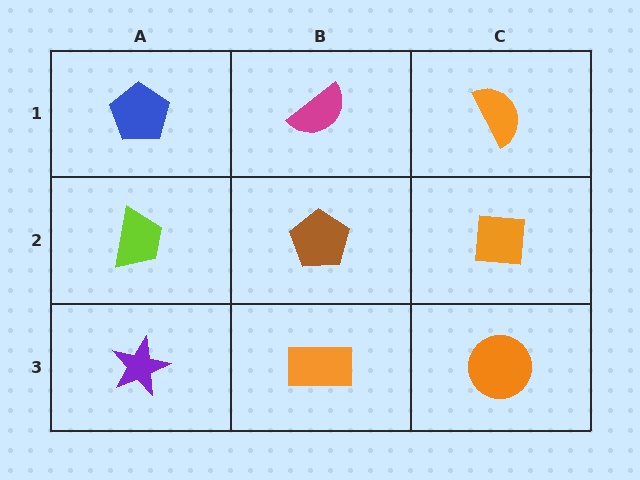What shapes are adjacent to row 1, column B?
A brown pentagon (row 2, column B), a blue pentagon (row 1, column A), an orange semicircle (row 1, column C).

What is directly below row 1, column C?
An orange square.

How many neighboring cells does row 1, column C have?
2.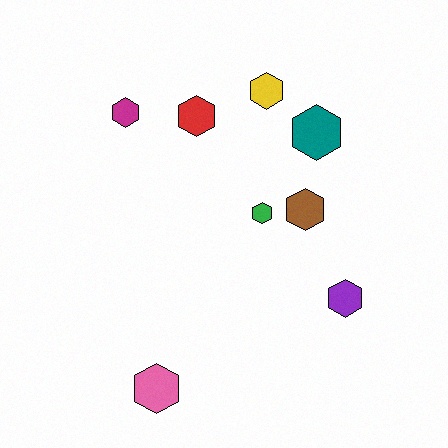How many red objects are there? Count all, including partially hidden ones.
There is 1 red object.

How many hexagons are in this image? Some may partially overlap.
There are 8 hexagons.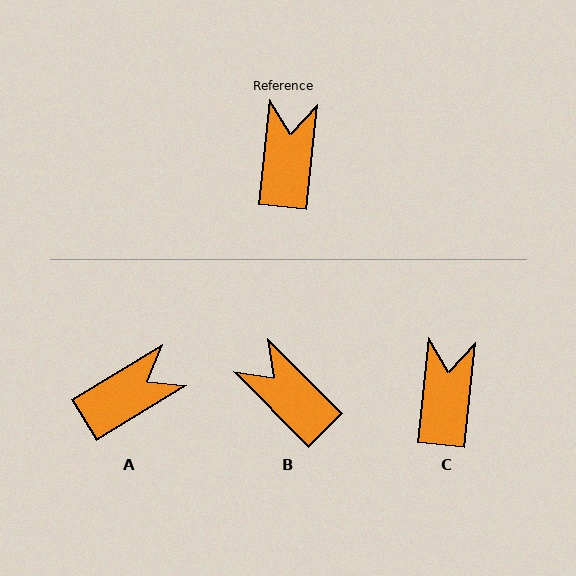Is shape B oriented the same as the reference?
No, it is off by about 50 degrees.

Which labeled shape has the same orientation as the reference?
C.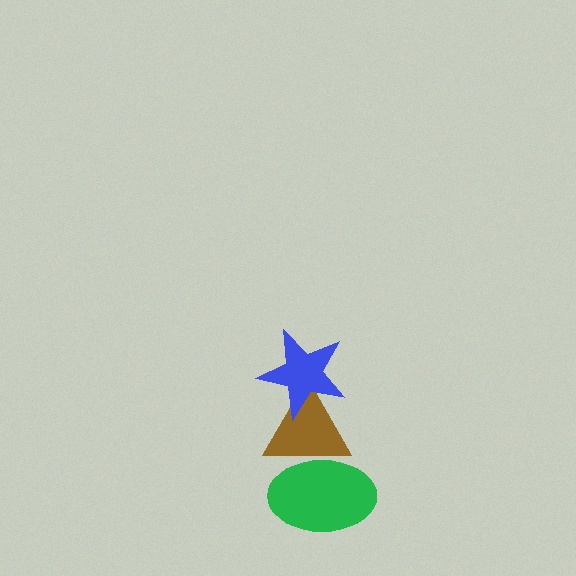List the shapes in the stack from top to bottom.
From top to bottom: the blue star, the brown triangle, the green ellipse.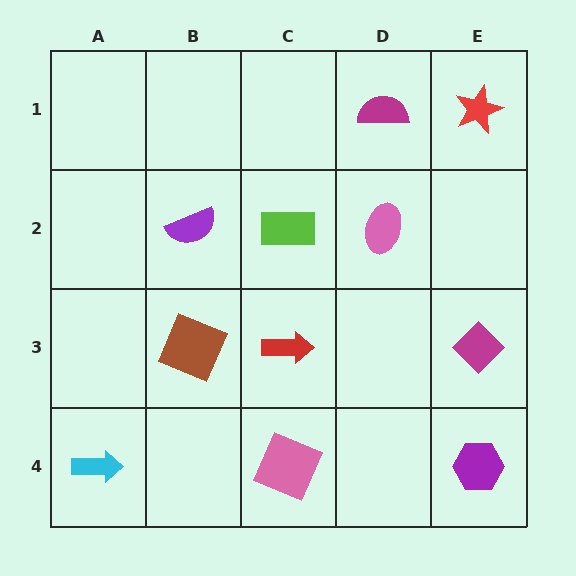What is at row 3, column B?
A brown square.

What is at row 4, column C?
A pink square.